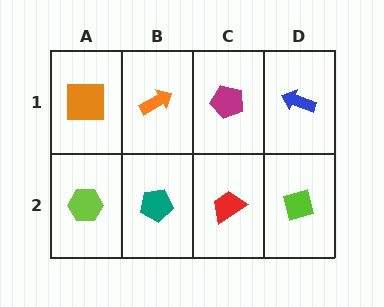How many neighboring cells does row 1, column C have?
3.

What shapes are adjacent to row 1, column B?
A teal pentagon (row 2, column B), an orange square (row 1, column A), a magenta pentagon (row 1, column C).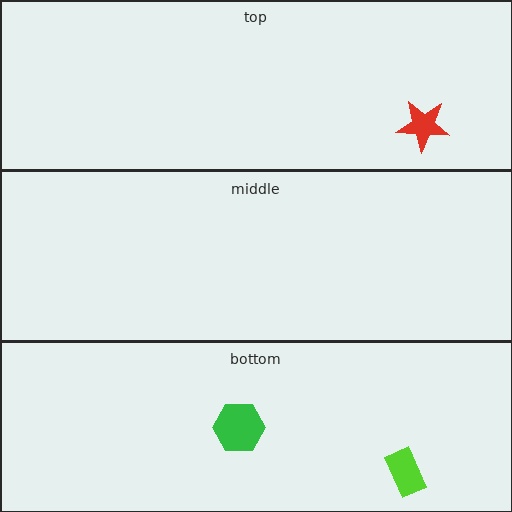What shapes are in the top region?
The red star.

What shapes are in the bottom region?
The green hexagon, the lime rectangle.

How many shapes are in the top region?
1.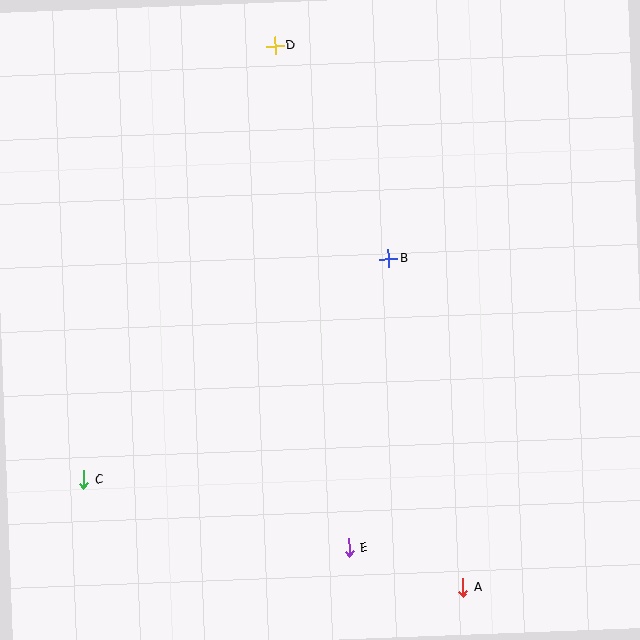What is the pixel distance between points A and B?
The distance between A and B is 337 pixels.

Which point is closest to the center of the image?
Point B at (389, 259) is closest to the center.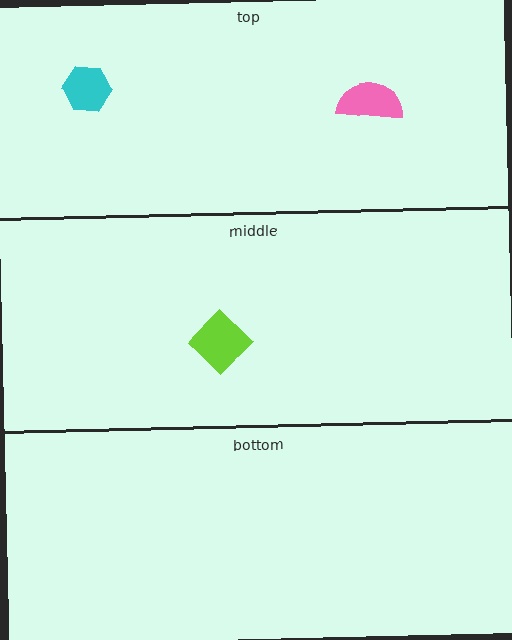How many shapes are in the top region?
2.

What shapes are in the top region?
The cyan hexagon, the pink semicircle.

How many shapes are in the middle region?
1.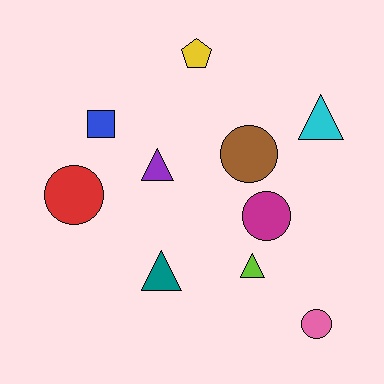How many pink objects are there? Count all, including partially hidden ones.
There is 1 pink object.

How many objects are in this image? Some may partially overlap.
There are 10 objects.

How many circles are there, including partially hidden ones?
There are 4 circles.